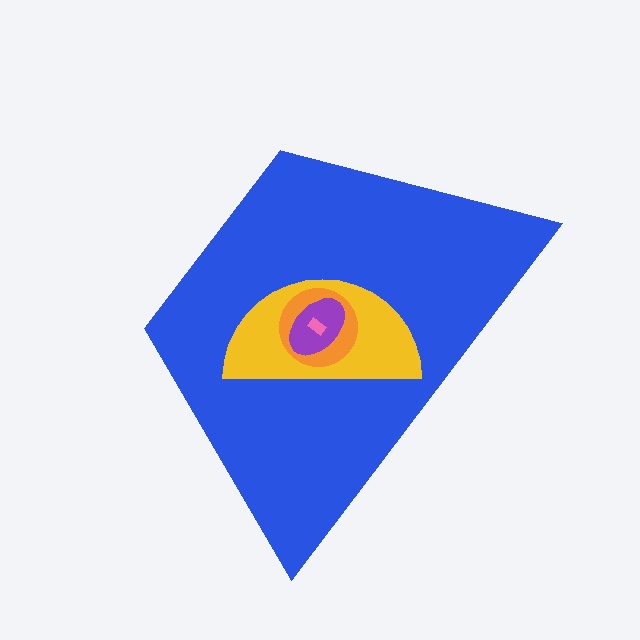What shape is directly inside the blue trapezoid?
The yellow semicircle.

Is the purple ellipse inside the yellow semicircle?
Yes.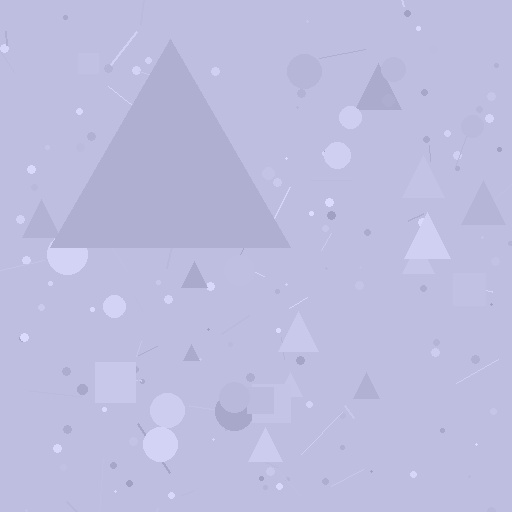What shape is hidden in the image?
A triangle is hidden in the image.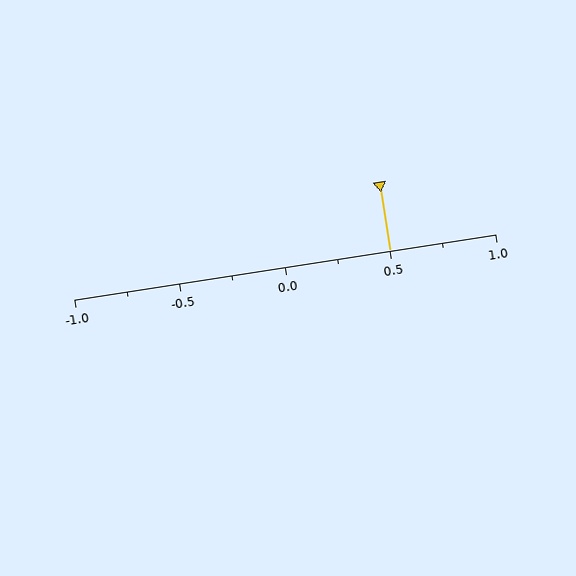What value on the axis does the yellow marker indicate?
The marker indicates approximately 0.5.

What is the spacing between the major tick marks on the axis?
The major ticks are spaced 0.5 apart.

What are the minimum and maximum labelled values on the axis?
The axis runs from -1.0 to 1.0.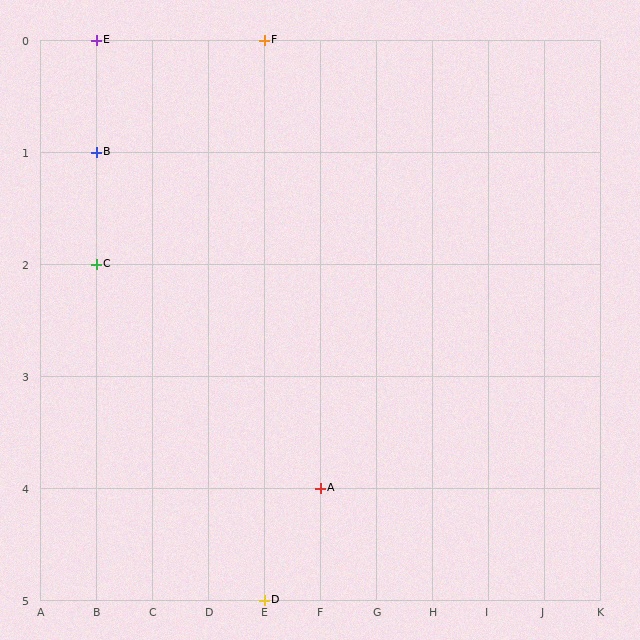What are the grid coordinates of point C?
Point C is at grid coordinates (B, 2).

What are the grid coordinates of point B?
Point B is at grid coordinates (B, 1).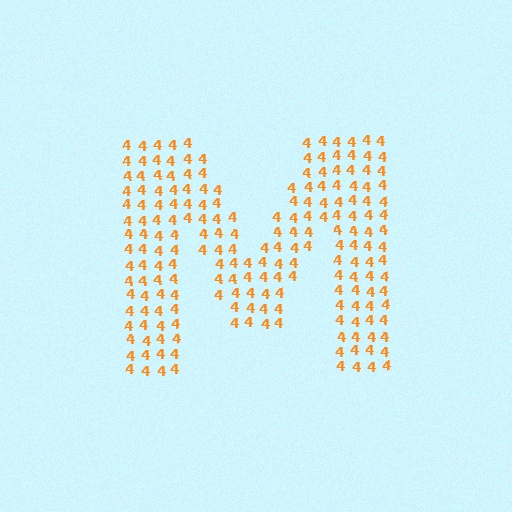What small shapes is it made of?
It is made of small digit 4's.